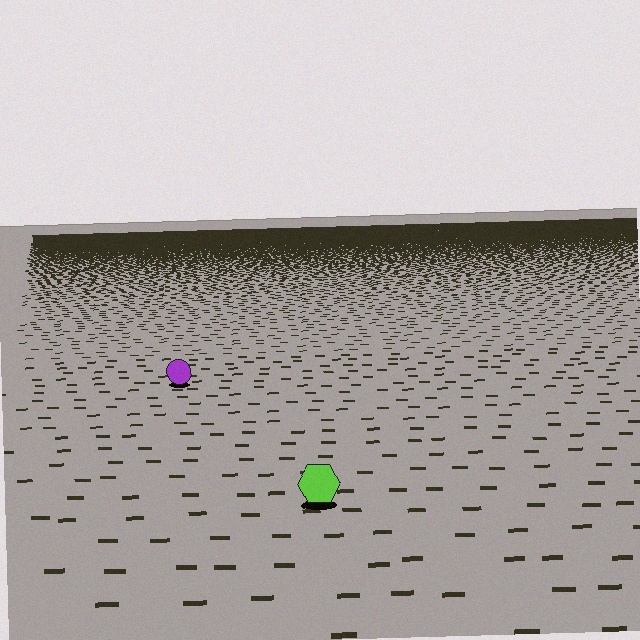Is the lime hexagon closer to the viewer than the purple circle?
Yes. The lime hexagon is closer — you can tell from the texture gradient: the ground texture is coarser near it.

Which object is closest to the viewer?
The lime hexagon is closest. The texture marks near it are larger and more spread out.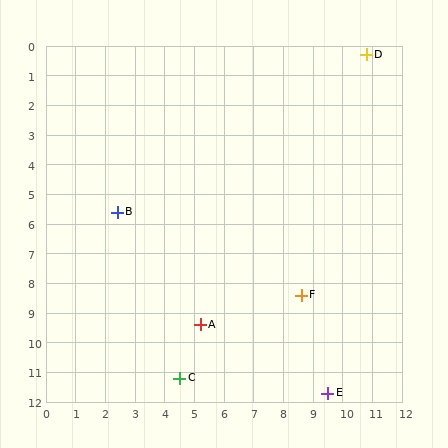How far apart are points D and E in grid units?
Points D and E are about 11.5 grid units apart.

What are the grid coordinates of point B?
Point B is at approximately (2.4, 5.6).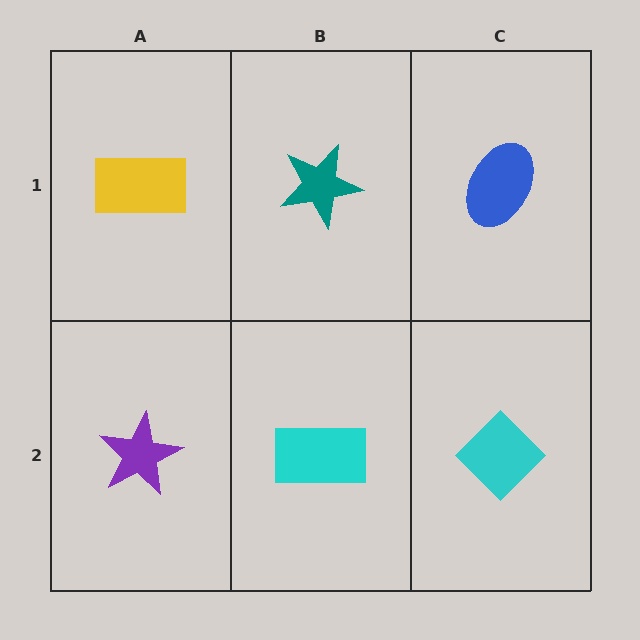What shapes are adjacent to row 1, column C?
A cyan diamond (row 2, column C), a teal star (row 1, column B).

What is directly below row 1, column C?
A cyan diamond.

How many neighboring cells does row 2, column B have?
3.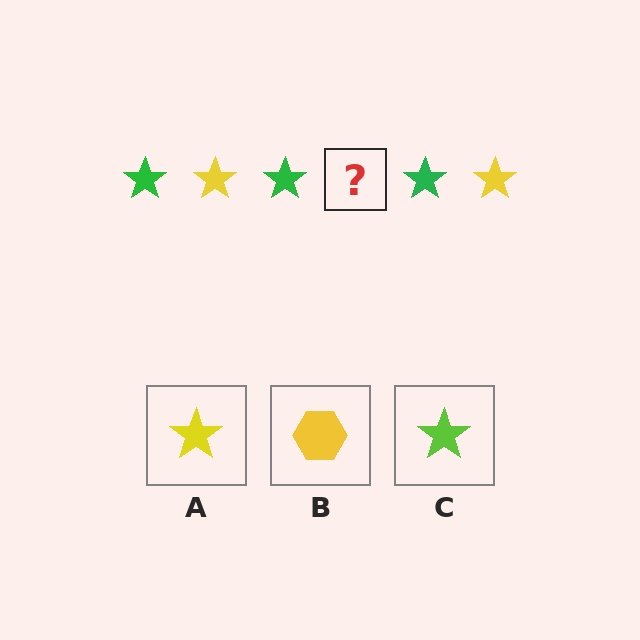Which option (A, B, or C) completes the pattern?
A.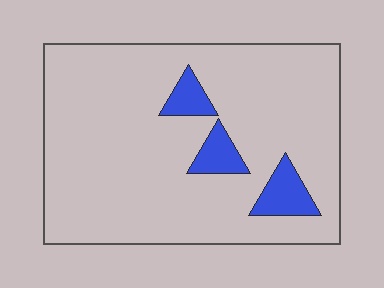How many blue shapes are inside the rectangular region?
3.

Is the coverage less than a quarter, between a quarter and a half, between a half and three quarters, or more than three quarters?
Less than a quarter.